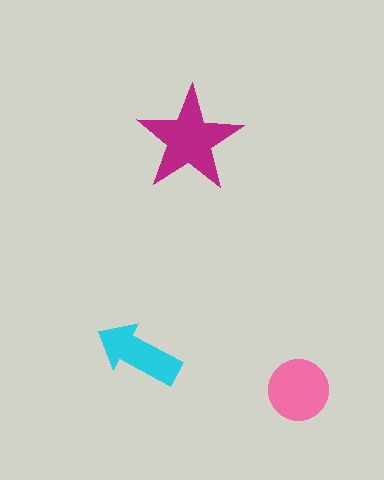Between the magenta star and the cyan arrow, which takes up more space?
The magenta star.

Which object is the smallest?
The cyan arrow.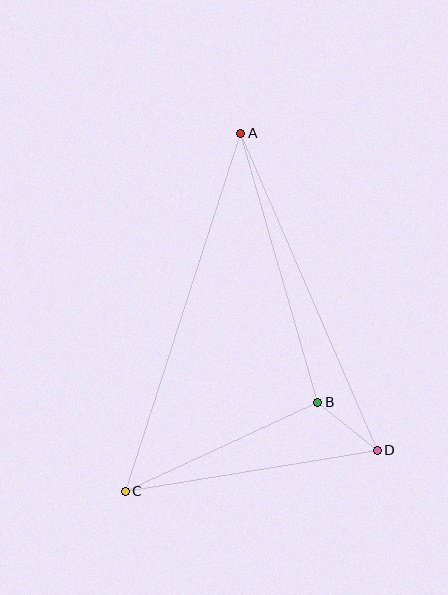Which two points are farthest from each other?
Points A and C are farthest from each other.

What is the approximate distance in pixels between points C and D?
The distance between C and D is approximately 255 pixels.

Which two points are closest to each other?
Points B and D are closest to each other.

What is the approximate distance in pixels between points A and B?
The distance between A and B is approximately 280 pixels.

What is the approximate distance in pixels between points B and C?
The distance between B and C is approximately 212 pixels.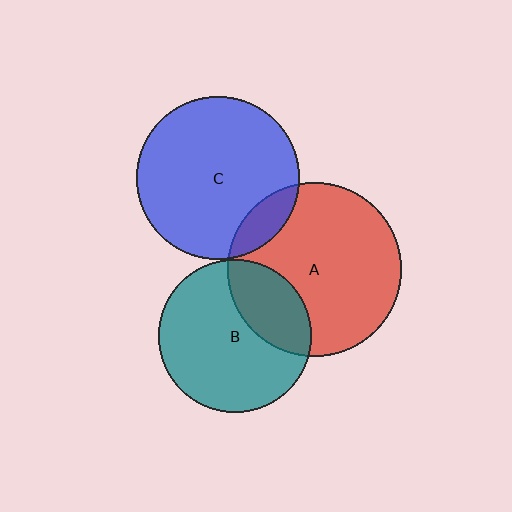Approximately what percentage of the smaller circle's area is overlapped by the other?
Approximately 30%.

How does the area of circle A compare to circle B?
Approximately 1.3 times.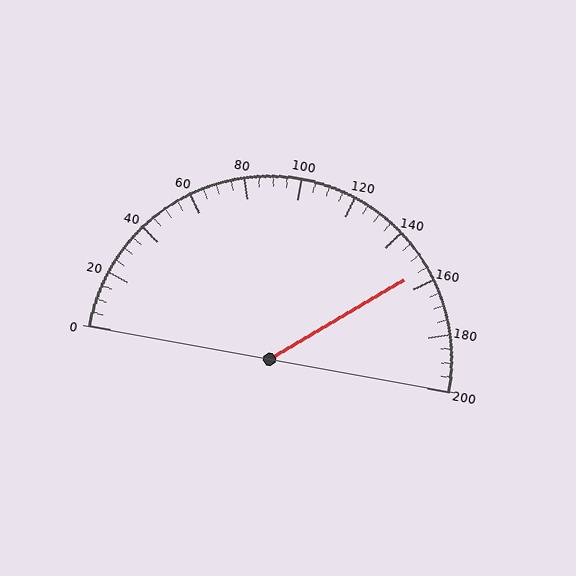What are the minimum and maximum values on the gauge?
The gauge ranges from 0 to 200.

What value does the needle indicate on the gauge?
The needle indicates approximately 155.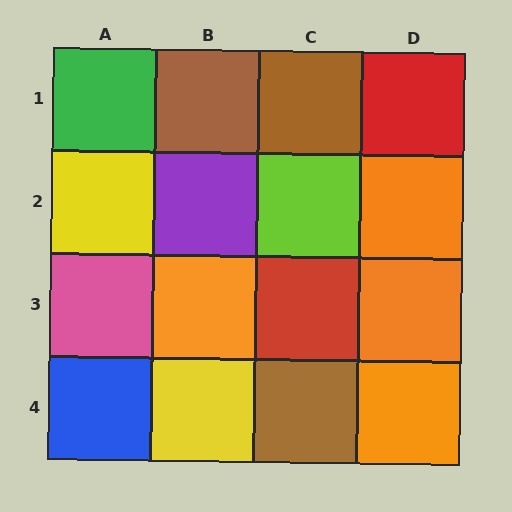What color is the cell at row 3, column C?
Red.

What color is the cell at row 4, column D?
Orange.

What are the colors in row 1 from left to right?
Green, brown, brown, red.